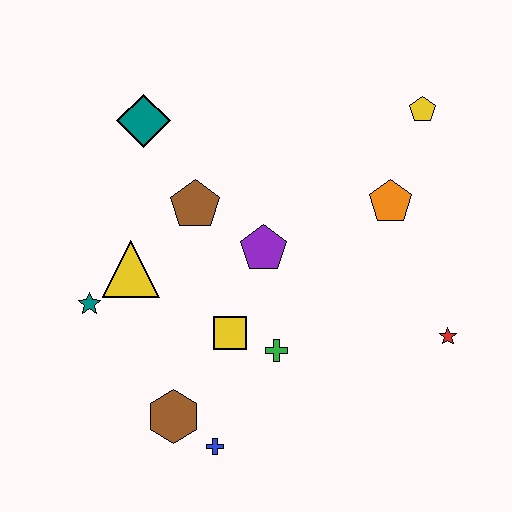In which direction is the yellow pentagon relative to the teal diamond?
The yellow pentagon is to the right of the teal diamond.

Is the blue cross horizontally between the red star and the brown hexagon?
Yes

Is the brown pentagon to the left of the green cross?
Yes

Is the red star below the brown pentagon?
Yes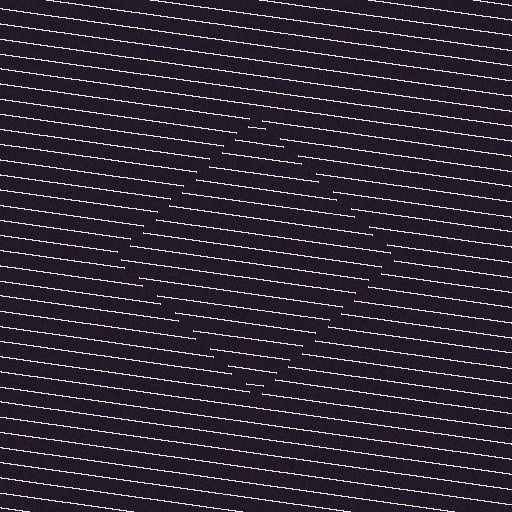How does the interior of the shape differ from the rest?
The interior of the shape contains the same grating, shifted by half a period — the contour is defined by the phase discontinuity where line-ends from the inner and outer gratings abut.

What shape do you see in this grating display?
An illusory square. The interior of the shape contains the same grating, shifted by half a period — the contour is defined by the phase discontinuity where line-ends from the inner and outer gratings abut.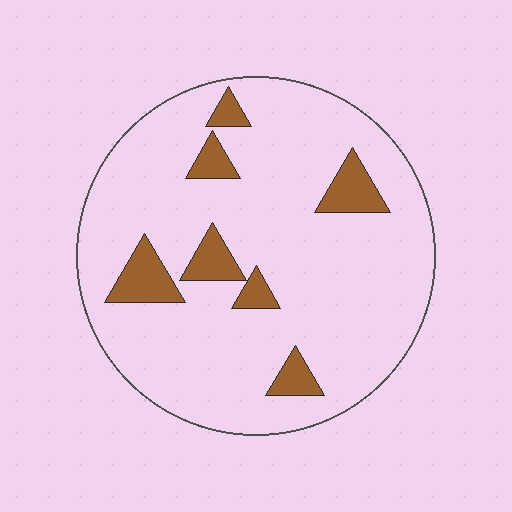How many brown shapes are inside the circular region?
7.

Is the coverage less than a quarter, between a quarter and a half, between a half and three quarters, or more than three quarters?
Less than a quarter.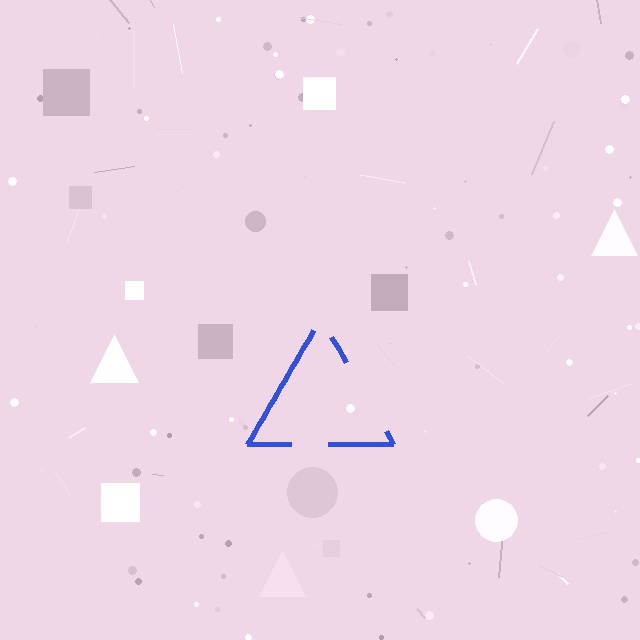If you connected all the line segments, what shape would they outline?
They would outline a triangle.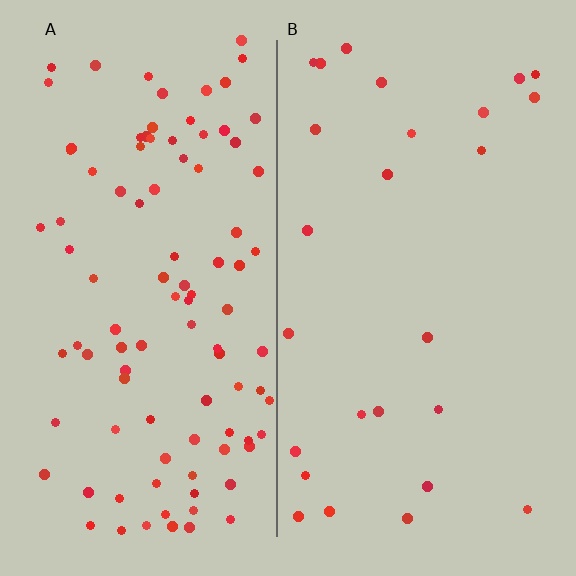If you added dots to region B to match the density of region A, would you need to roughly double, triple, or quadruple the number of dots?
Approximately quadruple.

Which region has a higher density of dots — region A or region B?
A (the left).